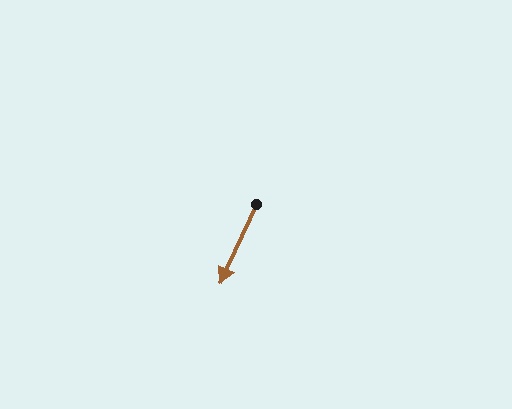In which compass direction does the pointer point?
Southwest.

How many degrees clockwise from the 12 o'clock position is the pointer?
Approximately 205 degrees.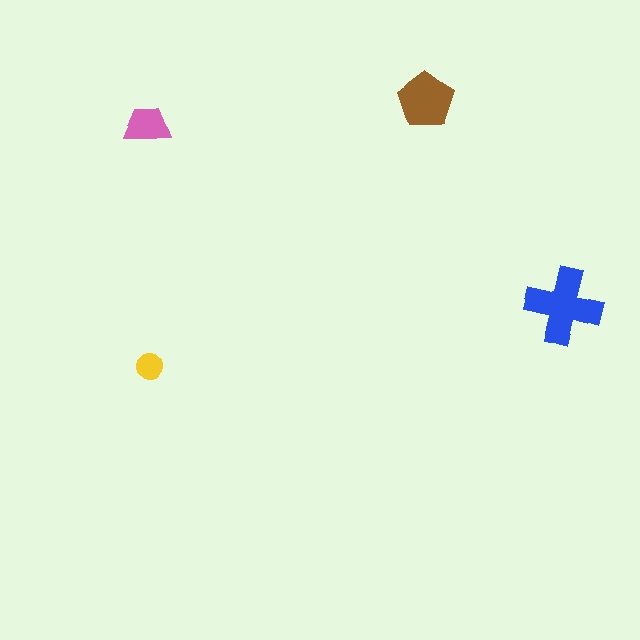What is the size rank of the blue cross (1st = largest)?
1st.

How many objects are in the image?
There are 4 objects in the image.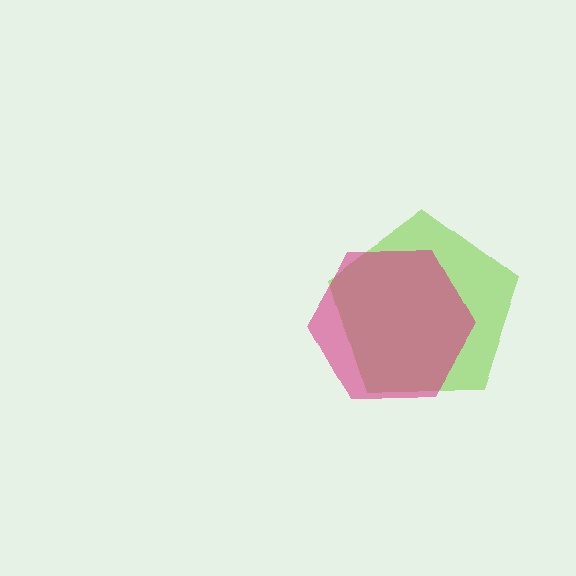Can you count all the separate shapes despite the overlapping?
Yes, there are 2 separate shapes.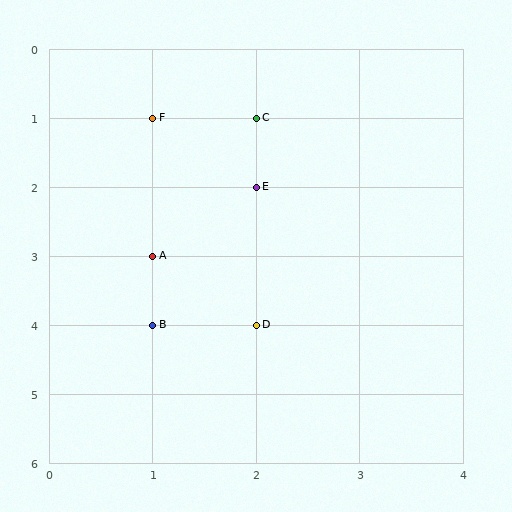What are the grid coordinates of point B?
Point B is at grid coordinates (1, 4).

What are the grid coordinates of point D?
Point D is at grid coordinates (2, 4).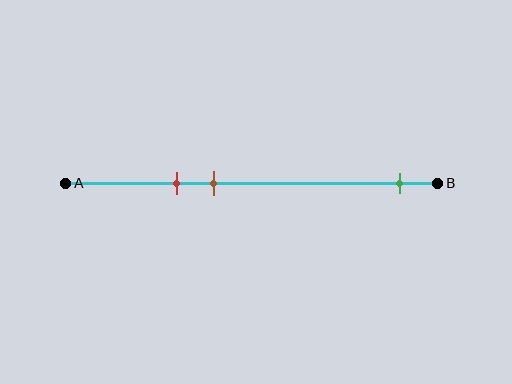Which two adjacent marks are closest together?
The red and brown marks are the closest adjacent pair.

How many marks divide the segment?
There are 3 marks dividing the segment.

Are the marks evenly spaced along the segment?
No, the marks are not evenly spaced.